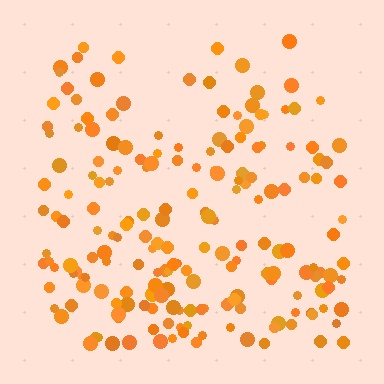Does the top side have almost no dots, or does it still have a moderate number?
Still a moderate number, just noticeably fewer than the bottom.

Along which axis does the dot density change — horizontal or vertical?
Vertical.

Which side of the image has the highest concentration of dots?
The bottom.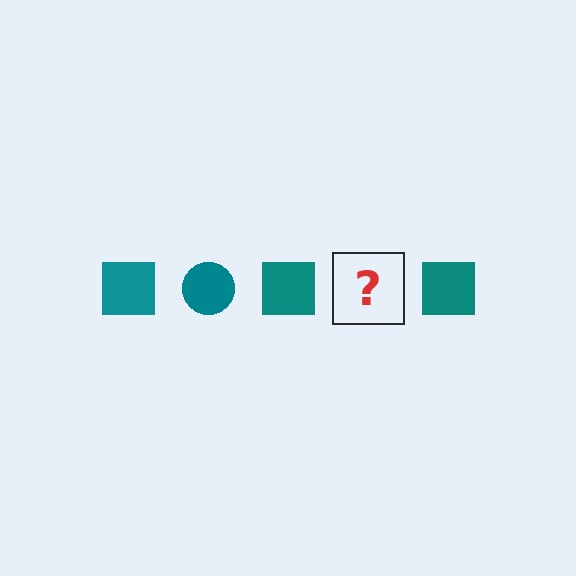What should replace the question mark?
The question mark should be replaced with a teal circle.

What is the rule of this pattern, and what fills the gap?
The rule is that the pattern cycles through square, circle shapes in teal. The gap should be filled with a teal circle.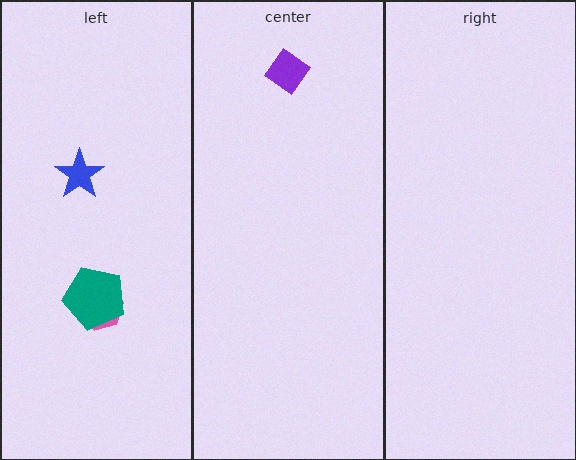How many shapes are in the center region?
1.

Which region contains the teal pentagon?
The left region.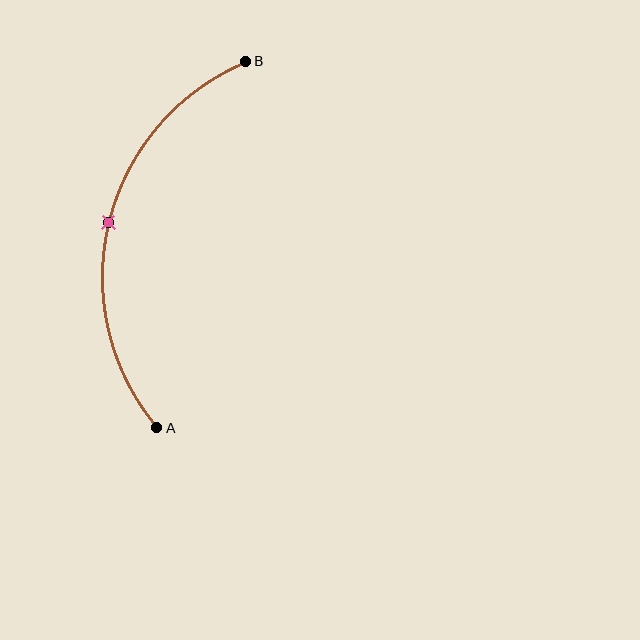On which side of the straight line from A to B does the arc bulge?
The arc bulges to the left of the straight line connecting A and B.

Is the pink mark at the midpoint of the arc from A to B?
Yes. The pink mark lies on the arc at equal arc-length from both A and B — it is the arc midpoint.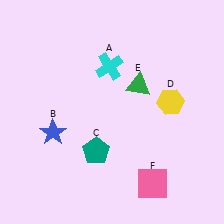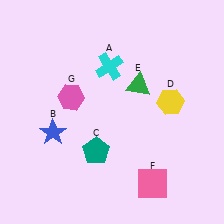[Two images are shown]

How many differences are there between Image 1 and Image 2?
There is 1 difference between the two images.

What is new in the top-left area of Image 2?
A pink hexagon (G) was added in the top-left area of Image 2.